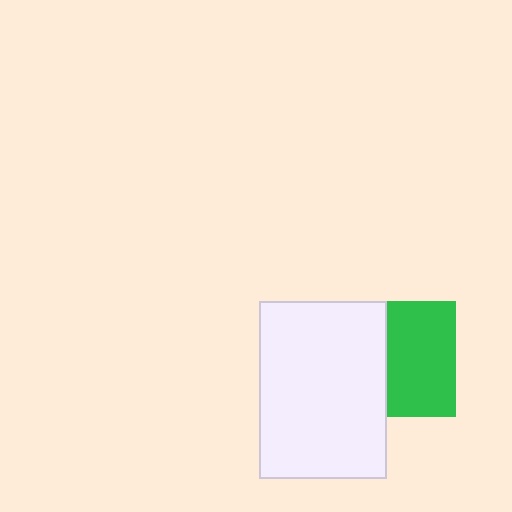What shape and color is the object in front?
The object in front is a white rectangle.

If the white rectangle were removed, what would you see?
You would see the complete green square.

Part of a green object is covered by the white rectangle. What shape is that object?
It is a square.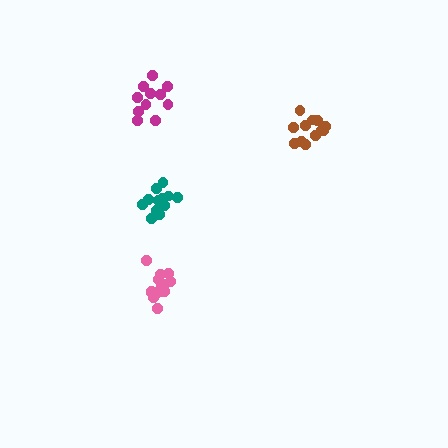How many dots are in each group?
Group 1: 11 dots, Group 2: 15 dots, Group 3: 12 dots, Group 4: 12 dots (50 total).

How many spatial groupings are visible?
There are 4 spatial groupings.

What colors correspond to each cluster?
The clusters are colored: magenta, pink, teal, brown.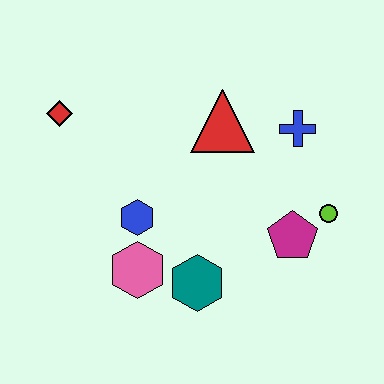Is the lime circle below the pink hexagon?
No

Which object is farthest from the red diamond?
The lime circle is farthest from the red diamond.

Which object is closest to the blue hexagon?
The pink hexagon is closest to the blue hexagon.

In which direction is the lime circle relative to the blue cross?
The lime circle is below the blue cross.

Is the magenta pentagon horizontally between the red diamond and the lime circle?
Yes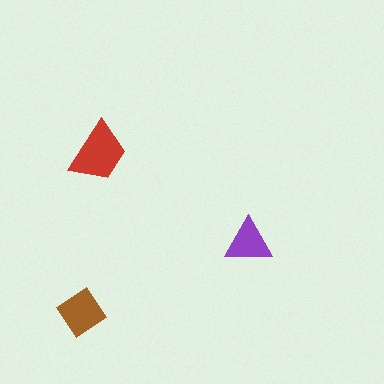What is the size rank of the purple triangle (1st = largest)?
3rd.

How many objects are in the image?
There are 3 objects in the image.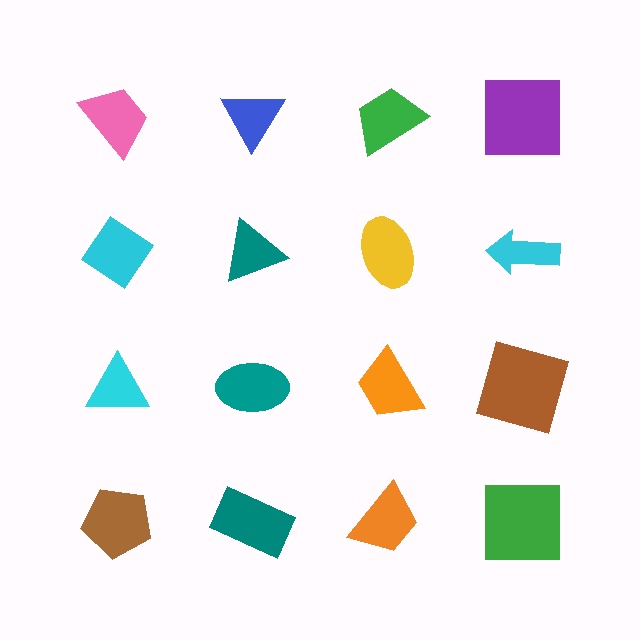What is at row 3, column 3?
An orange trapezoid.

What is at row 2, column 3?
A yellow ellipse.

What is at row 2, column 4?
A cyan arrow.